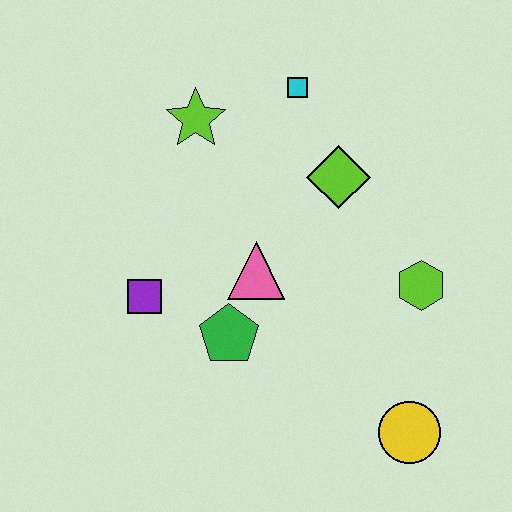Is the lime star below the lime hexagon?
No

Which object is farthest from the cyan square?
The yellow circle is farthest from the cyan square.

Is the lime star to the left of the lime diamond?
Yes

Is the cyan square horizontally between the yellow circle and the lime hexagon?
No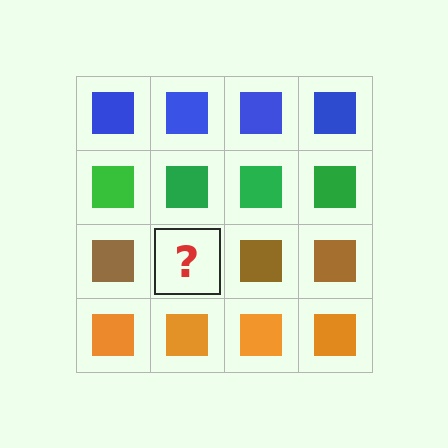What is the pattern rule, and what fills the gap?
The rule is that each row has a consistent color. The gap should be filled with a brown square.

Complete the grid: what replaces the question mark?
The question mark should be replaced with a brown square.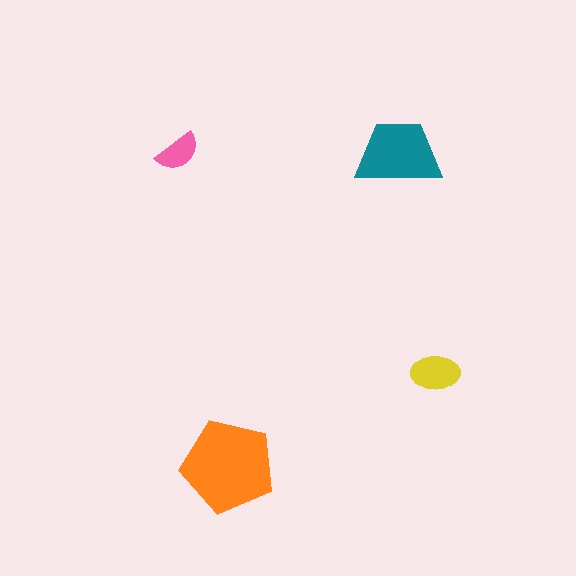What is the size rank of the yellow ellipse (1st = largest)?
3rd.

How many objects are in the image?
There are 4 objects in the image.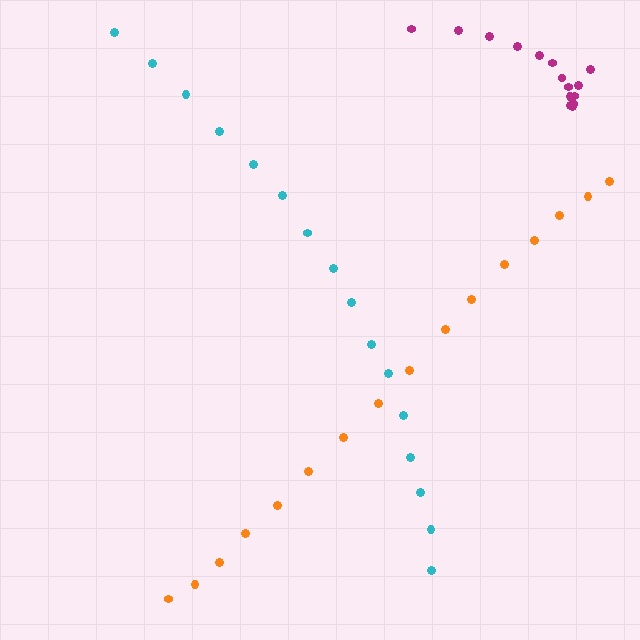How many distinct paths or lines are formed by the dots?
There are 3 distinct paths.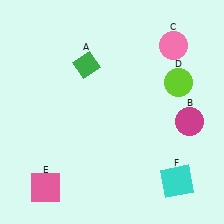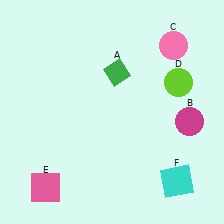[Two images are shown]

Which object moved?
The green diamond (A) moved right.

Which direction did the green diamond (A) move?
The green diamond (A) moved right.